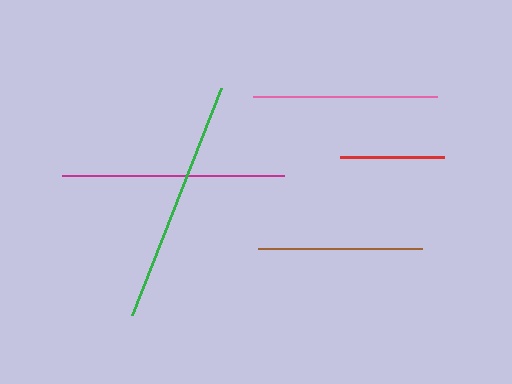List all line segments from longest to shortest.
From longest to shortest: green, magenta, pink, brown, red.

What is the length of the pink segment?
The pink segment is approximately 184 pixels long.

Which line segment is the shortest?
The red line is the shortest at approximately 104 pixels.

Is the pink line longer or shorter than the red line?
The pink line is longer than the red line.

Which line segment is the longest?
The green line is the longest at approximately 244 pixels.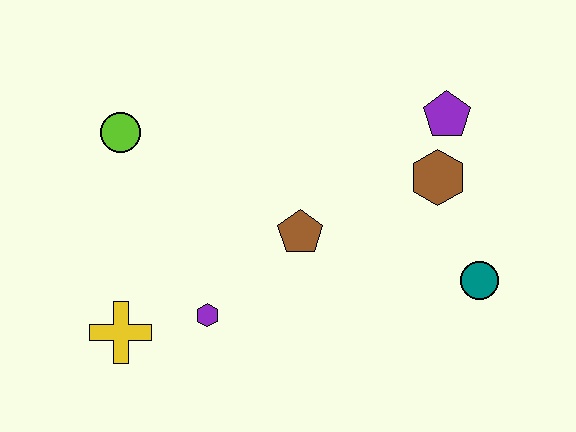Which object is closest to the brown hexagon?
The purple pentagon is closest to the brown hexagon.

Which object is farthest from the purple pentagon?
The yellow cross is farthest from the purple pentagon.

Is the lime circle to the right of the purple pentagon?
No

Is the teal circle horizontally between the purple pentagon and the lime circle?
No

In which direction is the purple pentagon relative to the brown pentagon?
The purple pentagon is to the right of the brown pentagon.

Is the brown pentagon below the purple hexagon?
No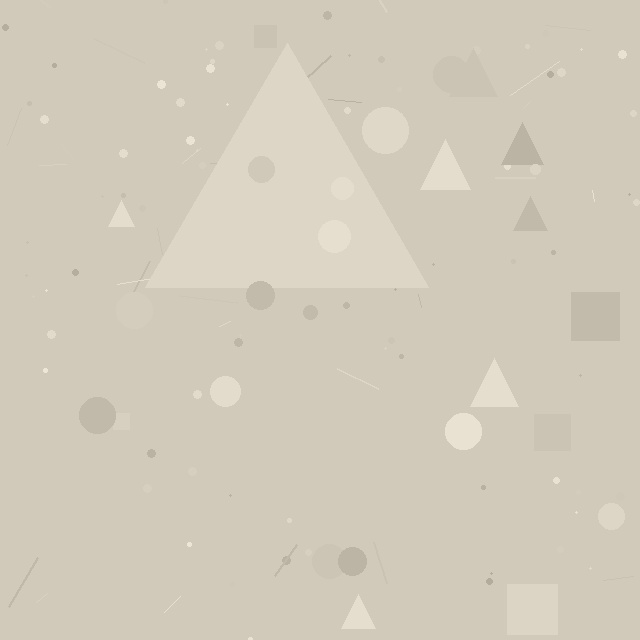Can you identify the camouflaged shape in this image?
The camouflaged shape is a triangle.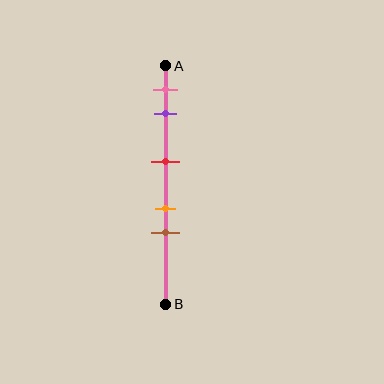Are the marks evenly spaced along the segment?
No, the marks are not evenly spaced.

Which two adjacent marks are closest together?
The orange and brown marks are the closest adjacent pair.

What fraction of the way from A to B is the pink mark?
The pink mark is approximately 10% (0.1) of the way from A to B.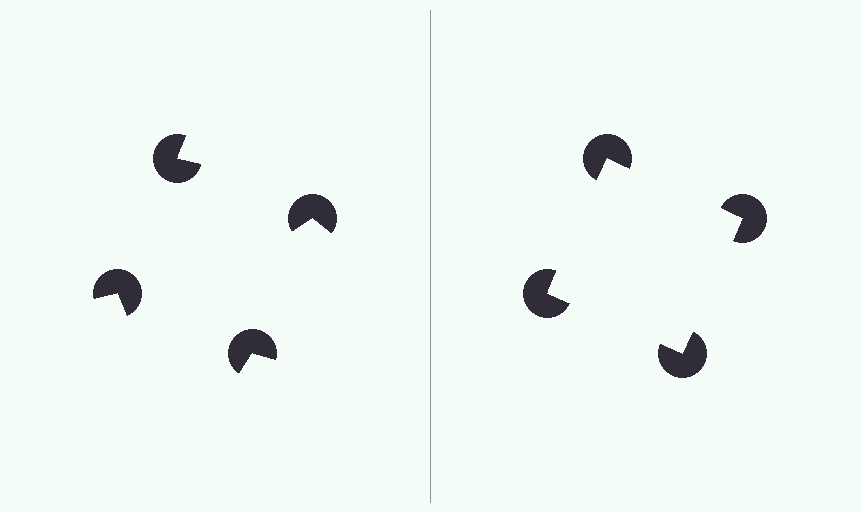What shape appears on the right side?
An illusory square.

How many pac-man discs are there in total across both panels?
8 — 4 on each side.